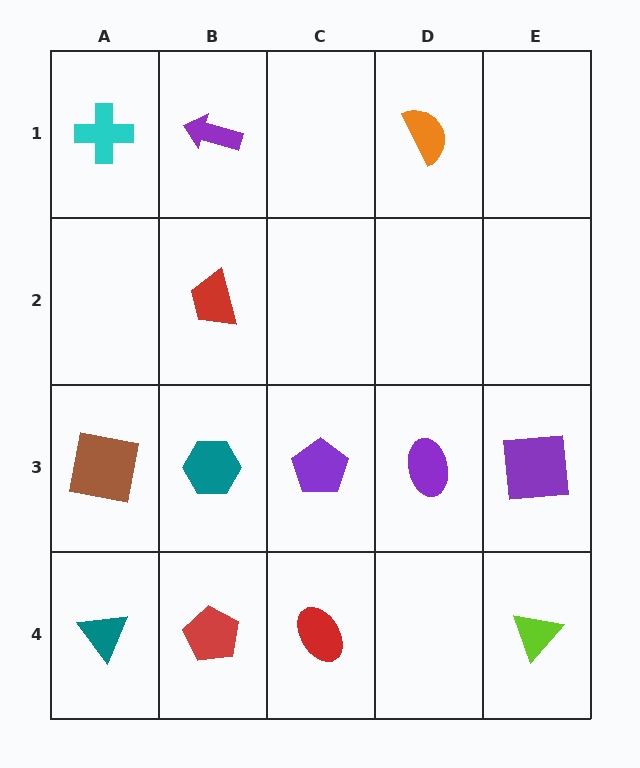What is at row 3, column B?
A teal hexagon.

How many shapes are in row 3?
5 shapes.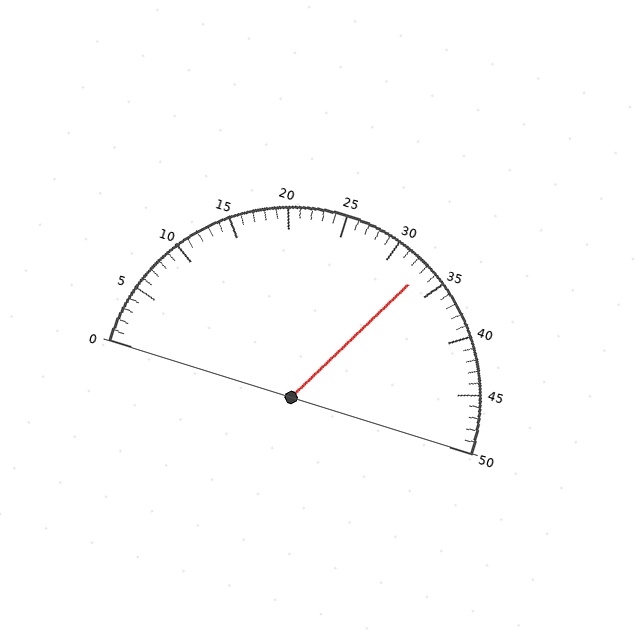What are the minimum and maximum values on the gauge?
The gauge ranges from 0 to 50.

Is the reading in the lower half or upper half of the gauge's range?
The reading is in the upper half of the range (0 to 50).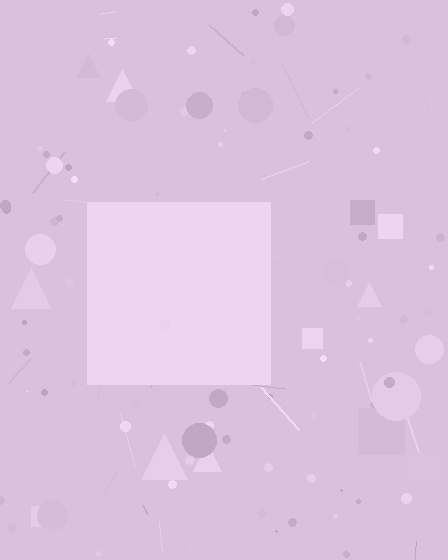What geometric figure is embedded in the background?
A square is embedded in the background.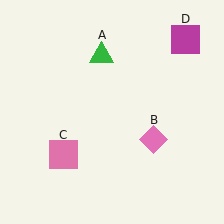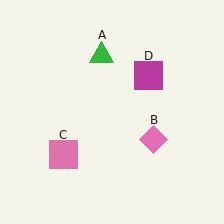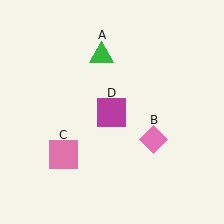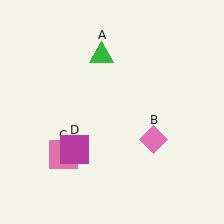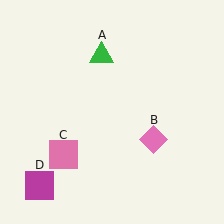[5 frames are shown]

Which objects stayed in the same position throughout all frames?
Green triangle (object A) and pink diamond (object B) and pink square (object C) remained stationary.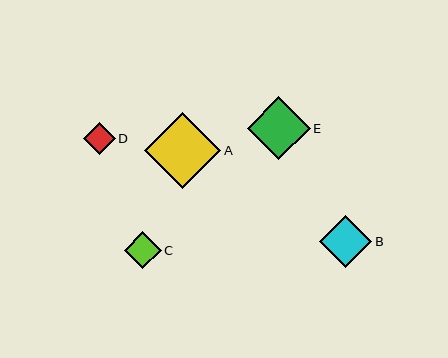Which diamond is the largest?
Diamond A is the largest with a size of approximately 77 pixels.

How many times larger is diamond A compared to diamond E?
Diamond A is approximately 1.2 times the size of diamond E.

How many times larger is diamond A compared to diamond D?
Diamond A is approximately 2.4 times the size of diamond D.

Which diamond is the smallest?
Diamond D is the smallest with a size of approximately 32 pixels.